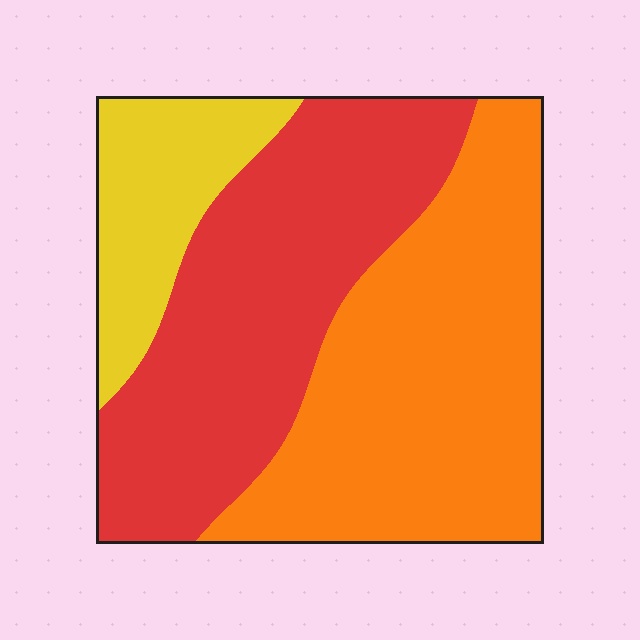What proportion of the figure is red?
Red covers 40% of the figure.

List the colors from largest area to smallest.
From largest to smallest: orange, red, yellow.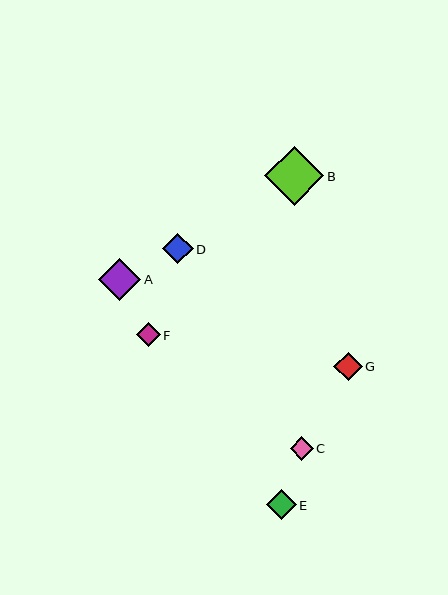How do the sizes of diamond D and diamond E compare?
Diamond D and diamond E are approximately the same size.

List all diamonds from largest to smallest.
From largest to smallest: B, A, D, E, G, F, C.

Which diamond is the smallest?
Diamond C is the smallest with a size of approximately 23 pixels.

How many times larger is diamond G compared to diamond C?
Diamond G is approximately 1.2 times the size of diamond C.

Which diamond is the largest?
Diamond B is the largest with a size of approximately 59 pixels.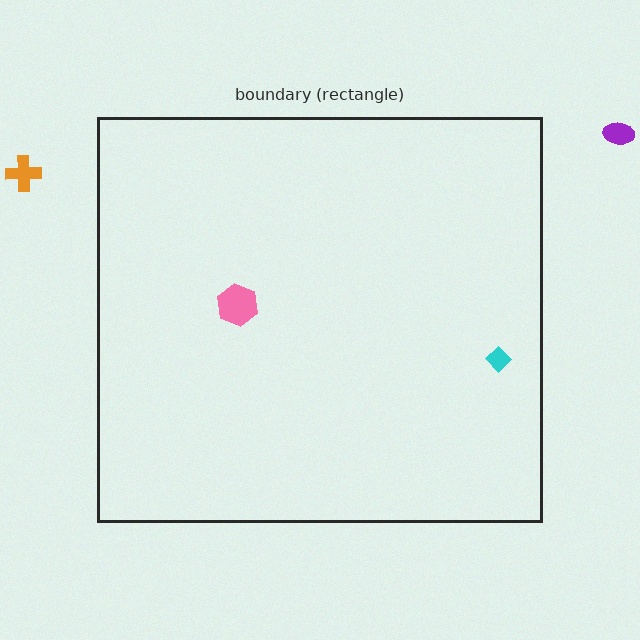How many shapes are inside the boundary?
2 inside, 2 outside.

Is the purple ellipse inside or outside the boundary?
Outside.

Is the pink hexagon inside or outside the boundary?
Inside.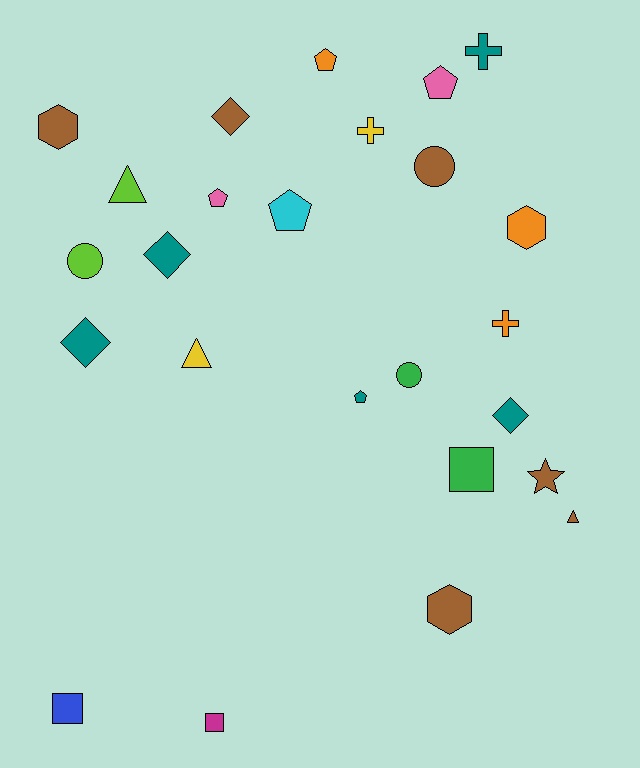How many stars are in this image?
There is 1 star.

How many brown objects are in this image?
There are 6 brown objects.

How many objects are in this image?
There are 25 objects.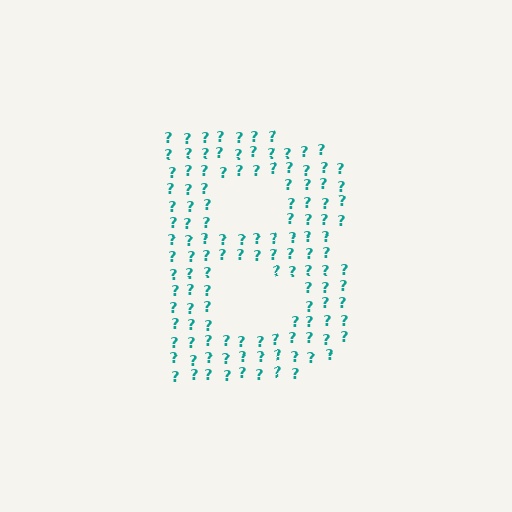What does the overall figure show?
The overall figure shows the letter B.